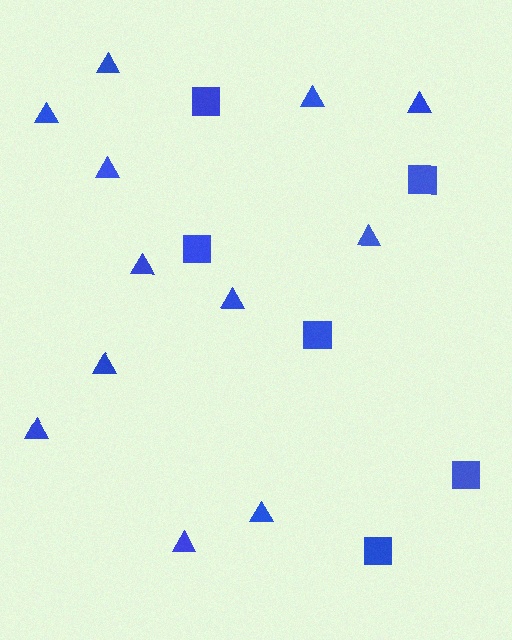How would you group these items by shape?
There are 2 groups: one group of triangles (12) and one group of squares (6).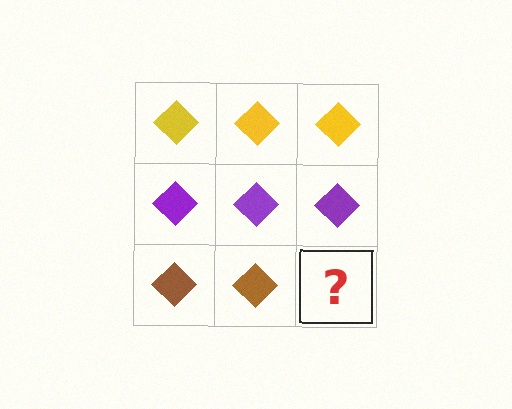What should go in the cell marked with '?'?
The missing cell should contain a brown diamond.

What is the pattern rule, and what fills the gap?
The rule is that each row has a consistent color. The gap should be filled with a brown diamond.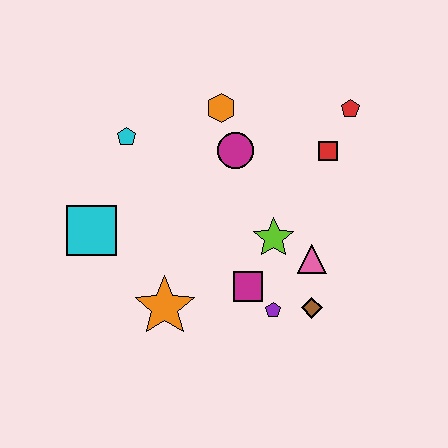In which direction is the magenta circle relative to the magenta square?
The magenta circle is above the magenta square.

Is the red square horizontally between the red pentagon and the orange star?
Yes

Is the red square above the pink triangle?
Yes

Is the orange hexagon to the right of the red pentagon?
No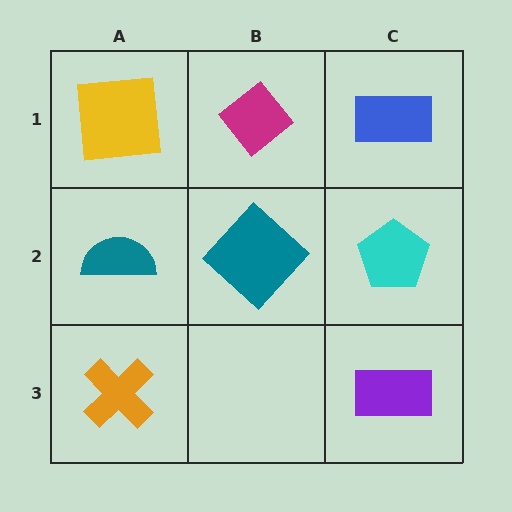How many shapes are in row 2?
3 shapes.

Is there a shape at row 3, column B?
No, that cell is empty.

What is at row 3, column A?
An orange cross.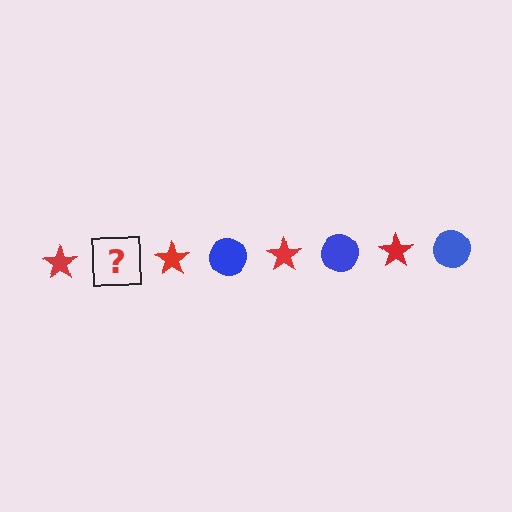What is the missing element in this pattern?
The missing element is a blue circle.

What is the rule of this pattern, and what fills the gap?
The rule is that the pattern alternates between red star and blue circle. The gap should be filled with a blue circle.